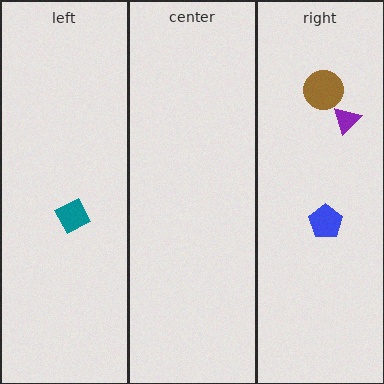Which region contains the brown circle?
The right region.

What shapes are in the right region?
The brown circle, the purple triangle, the blue pentagon.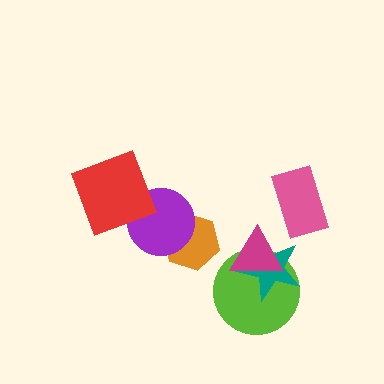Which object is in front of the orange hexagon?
The purple circle is in front of the orange hexagon.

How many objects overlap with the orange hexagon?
1 object overlaps with the orange hexagon.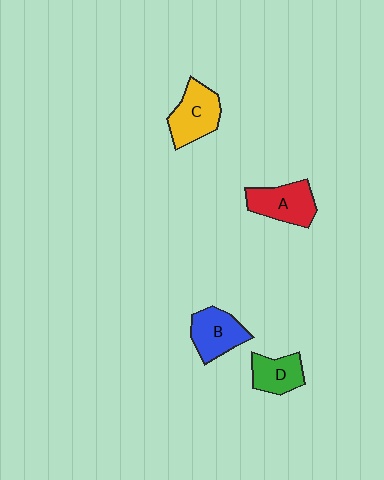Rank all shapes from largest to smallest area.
From largest to smallest: C (yellow), A (red), B (blue), D (green).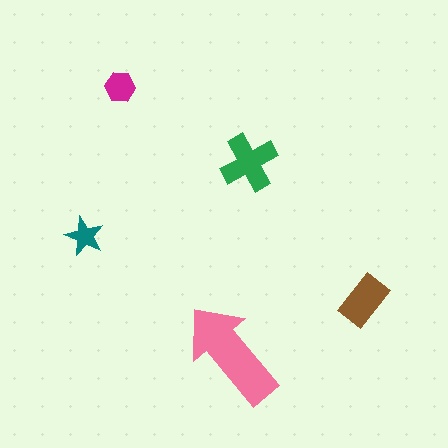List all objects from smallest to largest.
The teal star, the magenta hexagon, the brown rectangle, the green cross, the pink arrow.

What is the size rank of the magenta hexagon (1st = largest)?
4th.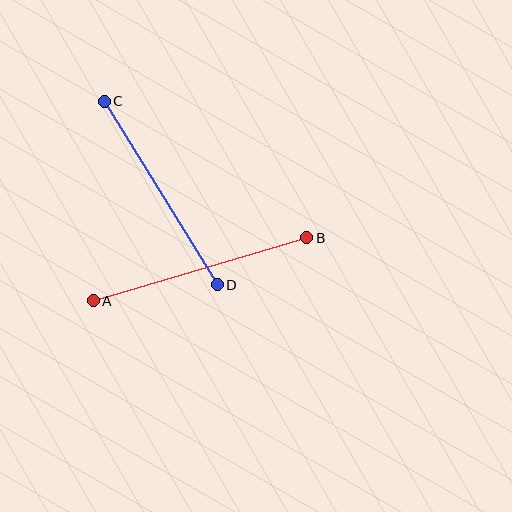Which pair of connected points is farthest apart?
Points A and B are farthest apart.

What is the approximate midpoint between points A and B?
The midpoint is at approximately (200, 269) pixels.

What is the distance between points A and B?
The distance is approximately 222 pixels.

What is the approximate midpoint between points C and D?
The midpoint is at approximately (161, 193) pixels.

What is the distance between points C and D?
The distance is approximately 215 pixels.